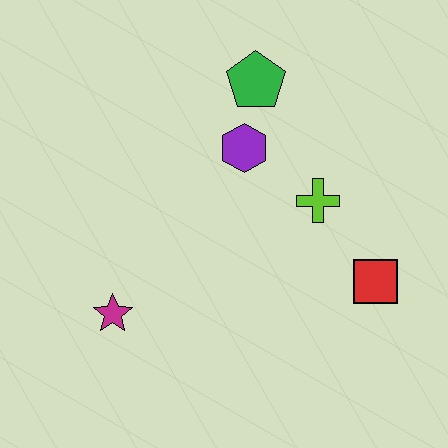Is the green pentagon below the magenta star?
No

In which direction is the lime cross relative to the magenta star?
The lime cross is to the right of the magenta star.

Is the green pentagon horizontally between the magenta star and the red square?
Yes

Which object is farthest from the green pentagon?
The magenta star is farthest from the green pentagon.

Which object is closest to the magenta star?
The purple hexagon is closest to the magenta star.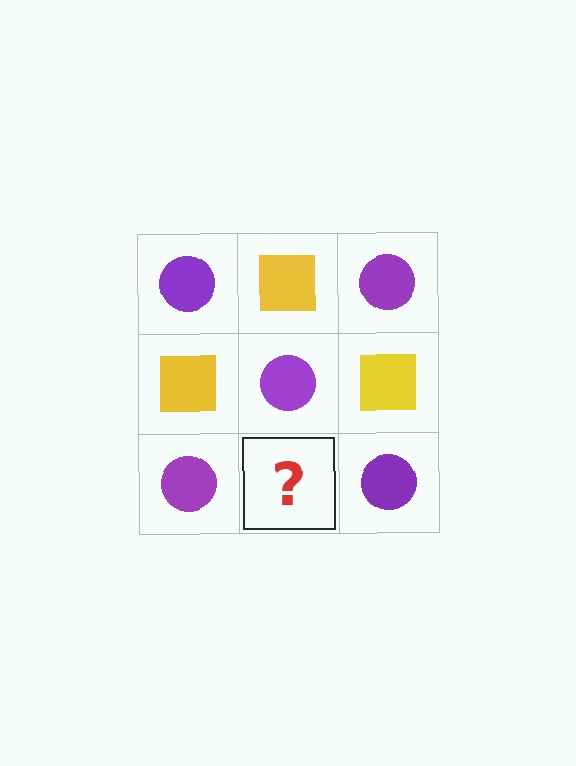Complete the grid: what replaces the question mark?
The question mark should be replaced with a yellow square.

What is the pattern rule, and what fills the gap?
The rule is that it alternates purple circle and yellow square in a checkerboard pattern. The gap should be filled with a yellow square.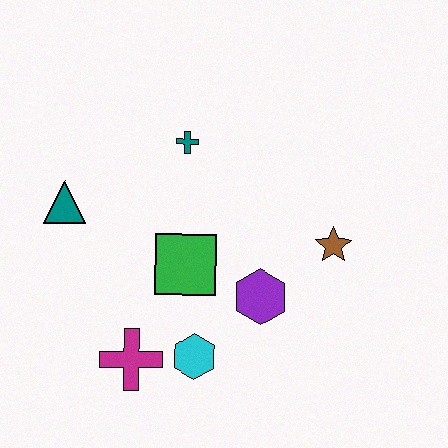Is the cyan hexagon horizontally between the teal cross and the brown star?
Yes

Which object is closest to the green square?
The purple hexagon is closest to the green square.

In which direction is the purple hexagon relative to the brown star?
The purple hexagon is to the left of the brown star.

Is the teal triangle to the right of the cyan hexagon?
No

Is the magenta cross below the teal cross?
Yes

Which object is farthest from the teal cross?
The magenta cross is farthest from the teal cross.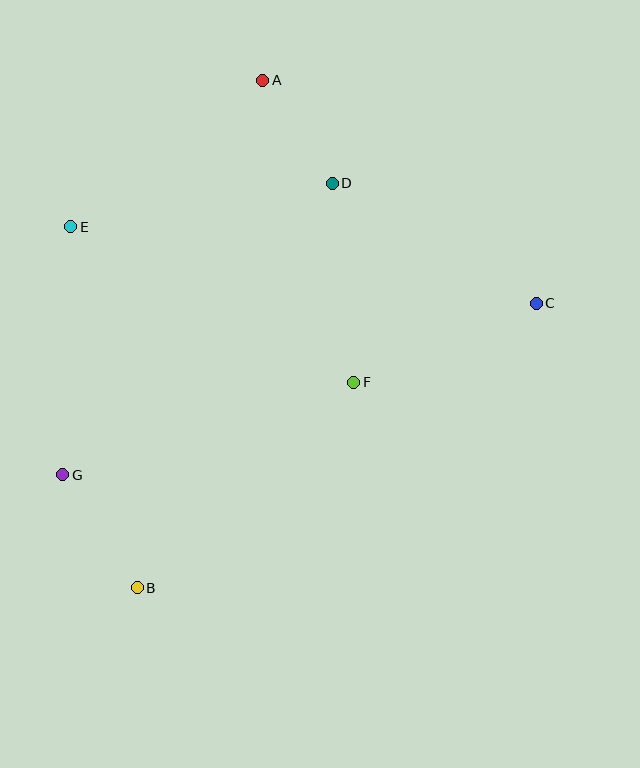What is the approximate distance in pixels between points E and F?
The distance between E and F is approximately 323 pixels.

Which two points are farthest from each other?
Points A and B are farthest from each other.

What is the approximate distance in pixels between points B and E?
The distance between B and E is approximately 367 pixels.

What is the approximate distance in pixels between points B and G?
The distance between B and G is approximately 135 pixels.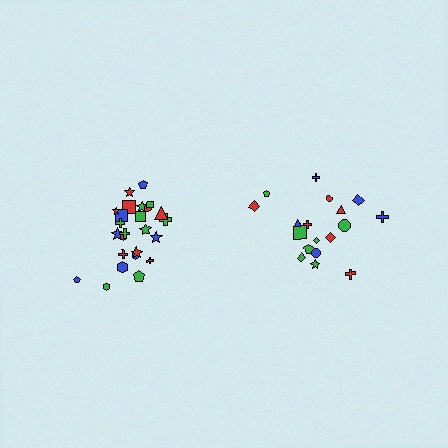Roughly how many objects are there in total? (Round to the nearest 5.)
Roughly 45 objects in total.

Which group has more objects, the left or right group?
The left group.